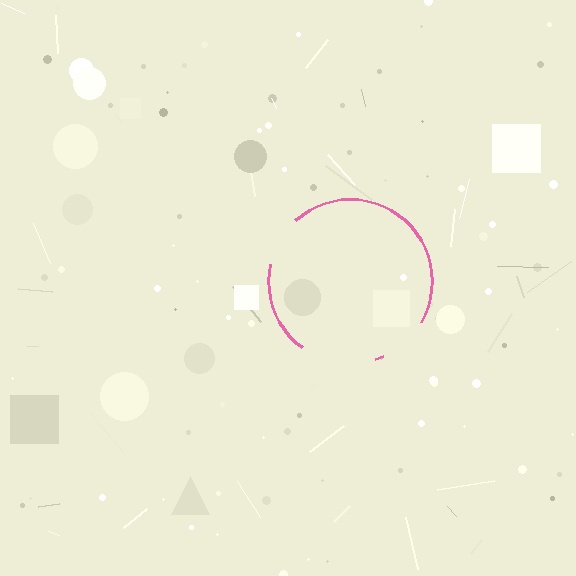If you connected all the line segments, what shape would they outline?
They would outline a circle.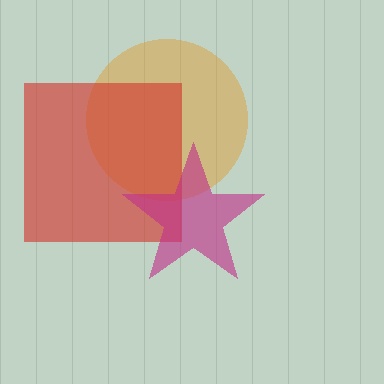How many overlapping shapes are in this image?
There are 3 overlapping shapes in the image.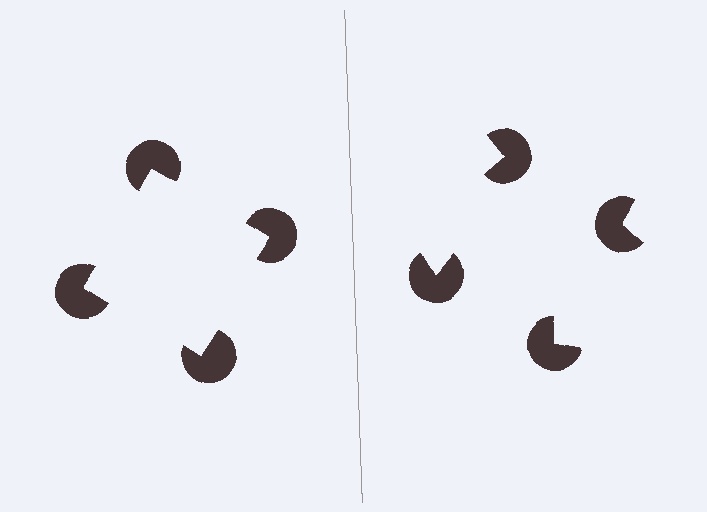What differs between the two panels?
The pac-man discs are positioned identically on both sides; only the wedge orientations differ. On the left they align to a square; on the right they are misaligned.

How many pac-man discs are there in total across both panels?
8 — 4 on each side.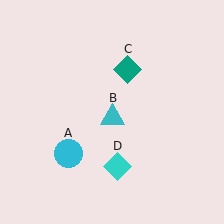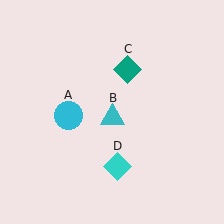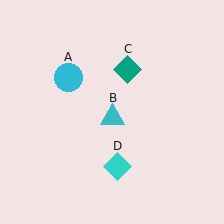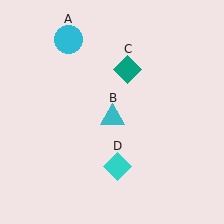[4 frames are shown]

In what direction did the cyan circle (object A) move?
The cyan circle (object A) moved up.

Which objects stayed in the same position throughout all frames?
Cyan triangle (object B) and teal diamond (object C) and cyan diamond (object D) remained stationary.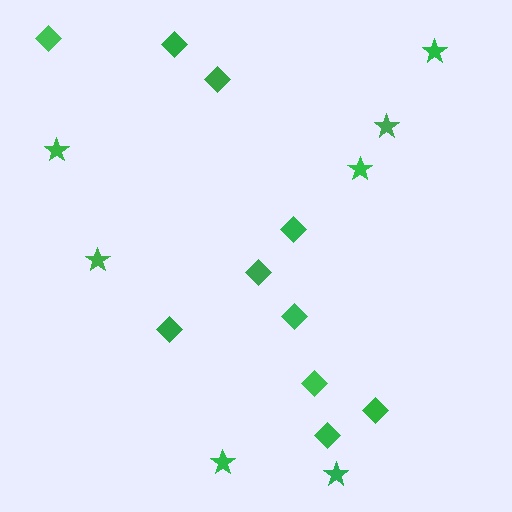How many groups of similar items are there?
There are 2 groups: one group of stars (7) and one group of diamonds (10).